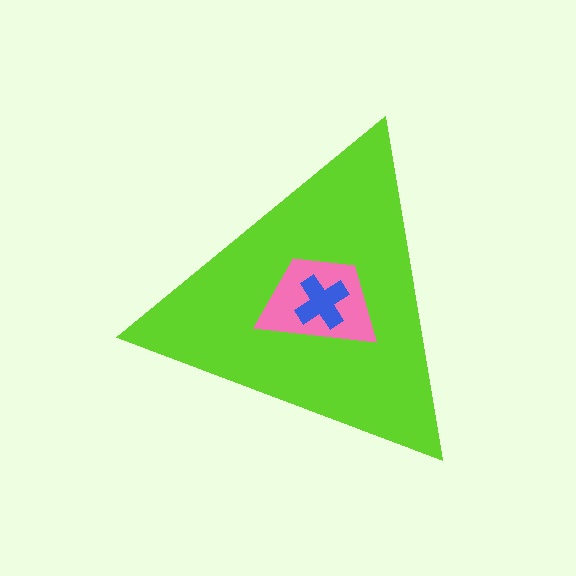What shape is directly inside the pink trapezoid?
The blue cross.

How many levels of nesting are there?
3.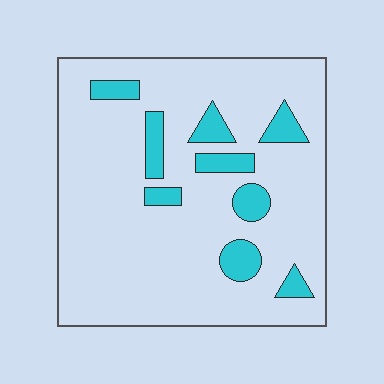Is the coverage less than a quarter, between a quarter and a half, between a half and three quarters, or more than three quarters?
Less than a quarter.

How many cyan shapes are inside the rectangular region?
9.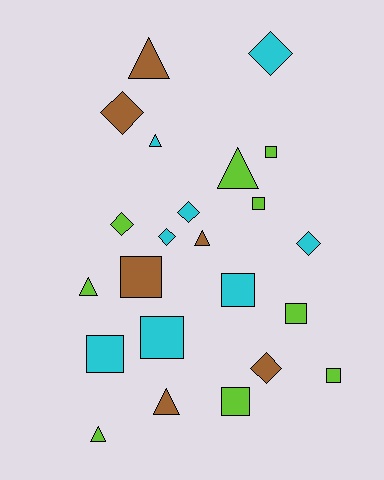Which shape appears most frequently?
Square, with 9 objects.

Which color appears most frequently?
Lime, with 9 objects.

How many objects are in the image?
There are 23 objects.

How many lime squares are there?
There are 5 lime squares.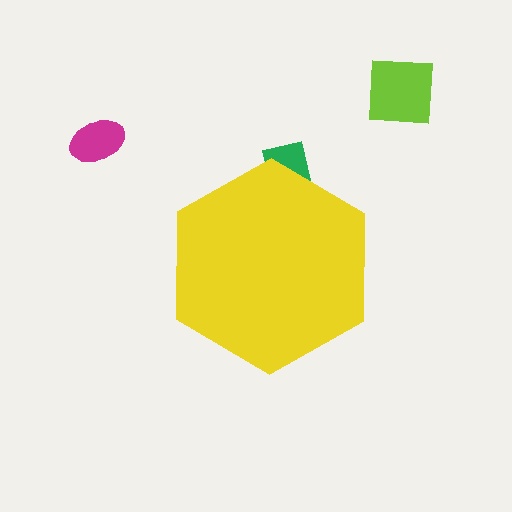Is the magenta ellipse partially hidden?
No, the magenta ellipse is fully visible.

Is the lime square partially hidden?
No, the lime square is fully visible.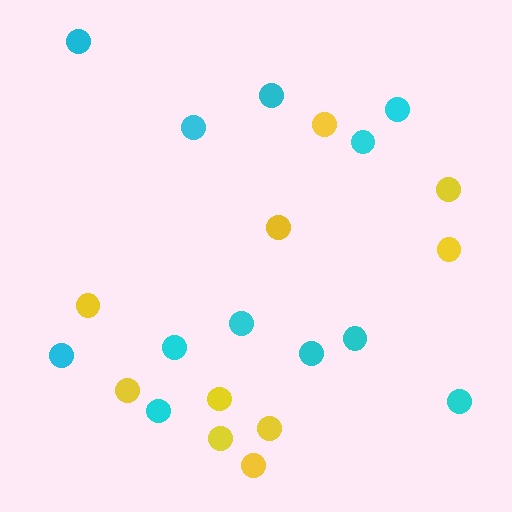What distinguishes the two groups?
There are 2 groups: one group of cyan circles (12) and one group of yellow circles (10).